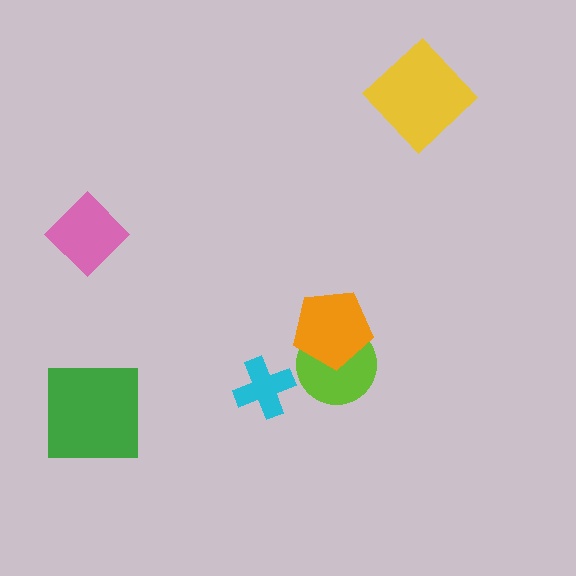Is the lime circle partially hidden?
Yes, it is partially covered by another shape.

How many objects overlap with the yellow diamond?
0 objects overlap with the yellow diamond.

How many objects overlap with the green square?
0 objects overlap with the green square.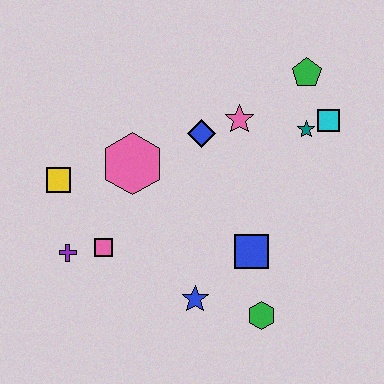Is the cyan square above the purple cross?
Yes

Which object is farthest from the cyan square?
The purple cross is farthest from the cyan square.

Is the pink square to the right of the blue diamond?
No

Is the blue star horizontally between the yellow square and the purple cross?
No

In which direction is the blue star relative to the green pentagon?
The blue star is below the green pentagon.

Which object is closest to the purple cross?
The pink square is closest to the purple cross.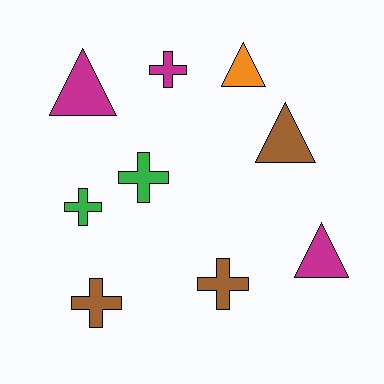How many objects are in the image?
There are 9 objects.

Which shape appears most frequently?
Cross, with 5 objects.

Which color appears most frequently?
Brown, with 3 objects.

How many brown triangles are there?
There is 1 brown triangle.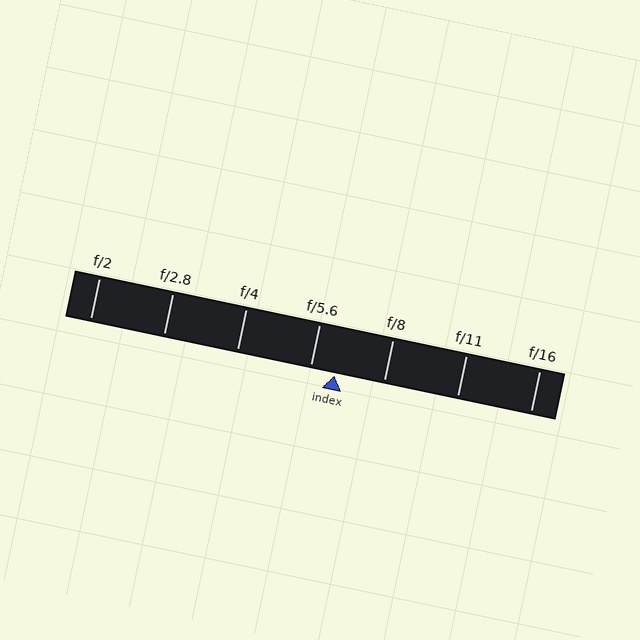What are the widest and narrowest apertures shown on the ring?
The widest aperture shown is f/2 and the narrowest is f/16.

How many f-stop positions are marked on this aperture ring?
There are 7 f-stop positions marked.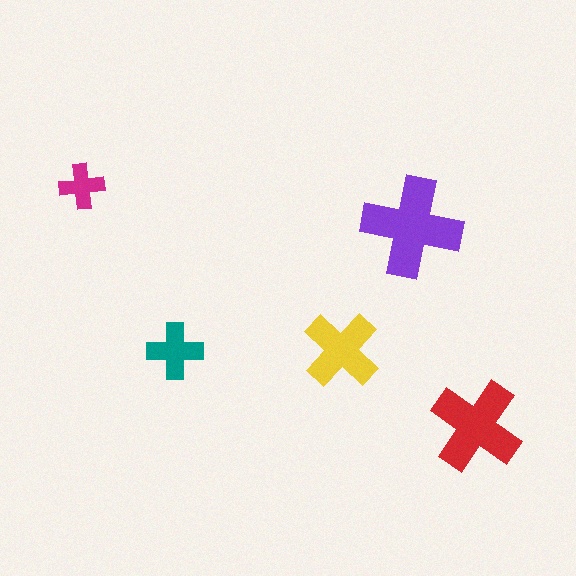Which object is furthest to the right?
The red cross is rightmost.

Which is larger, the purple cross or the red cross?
The purple one.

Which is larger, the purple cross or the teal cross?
The purple one.